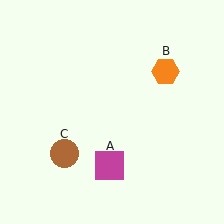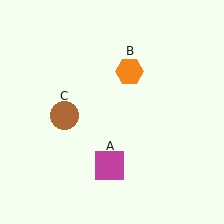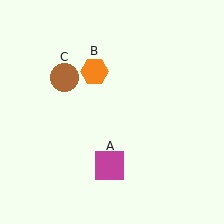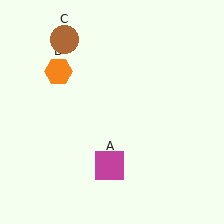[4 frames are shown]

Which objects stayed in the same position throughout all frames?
Magenta square (object A) remained stationary.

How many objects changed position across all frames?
2 objects changed position: orange hexagon (object B), brown circle (object C).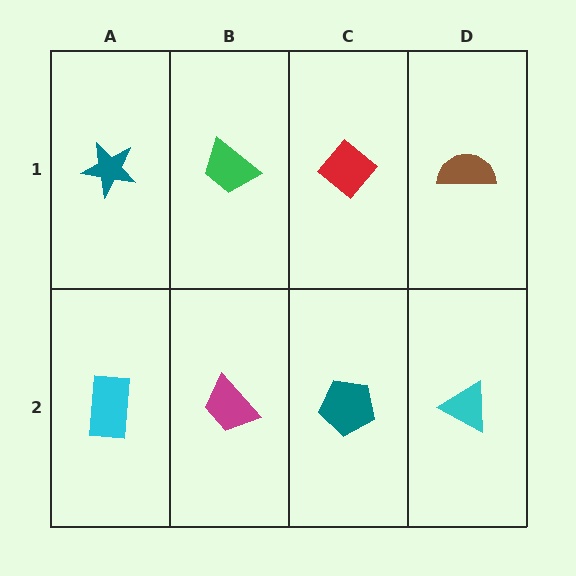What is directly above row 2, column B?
A green trapezoid.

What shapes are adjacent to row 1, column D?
A cyan triangle (row 2, column D), a red diamond (row 1, column C).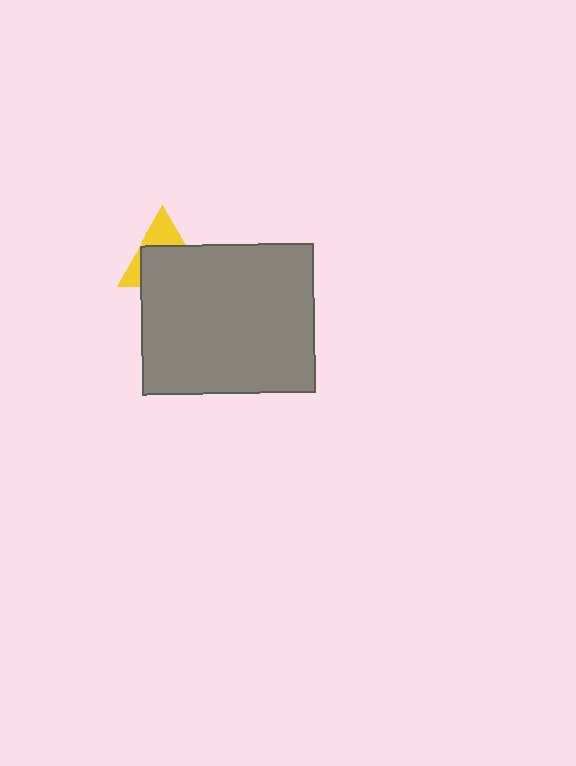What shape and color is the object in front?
The object in front is a gray rectangle.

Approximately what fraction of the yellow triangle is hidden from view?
Roughly 63% of the yellow triangle is hidden behind the gray rectangle.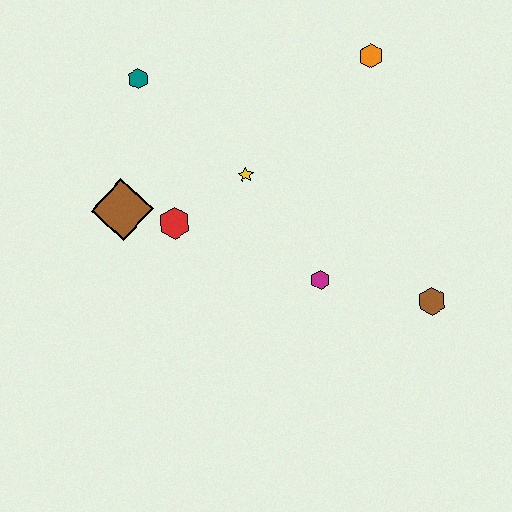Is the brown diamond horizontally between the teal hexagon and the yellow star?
No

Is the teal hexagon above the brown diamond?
Yes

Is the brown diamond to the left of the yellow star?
Yes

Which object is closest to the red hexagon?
The brown diamond is closest to the red hexagon.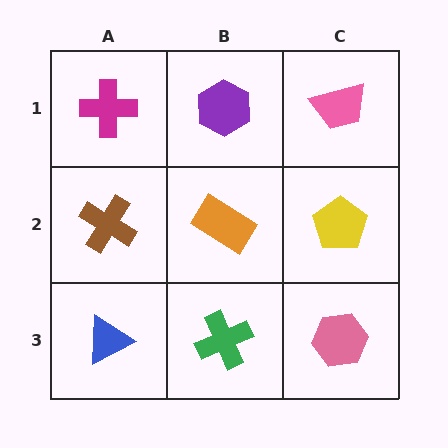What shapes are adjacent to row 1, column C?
A yellow pentagon (row 2, column C), a purple hexagon (row 1, column B).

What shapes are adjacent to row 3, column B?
An orange rectangle (row 2, column B), a blue triangle (row 3, column A), a pink hexagon (row 3, column C).